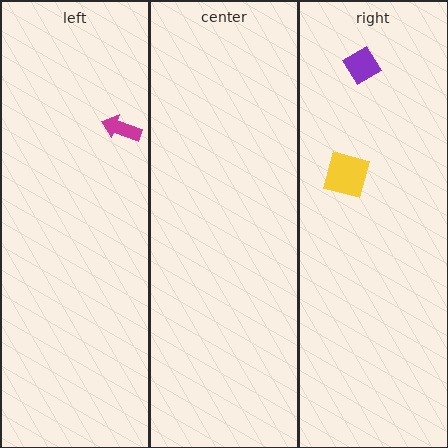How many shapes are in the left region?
1.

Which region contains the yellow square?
The right region.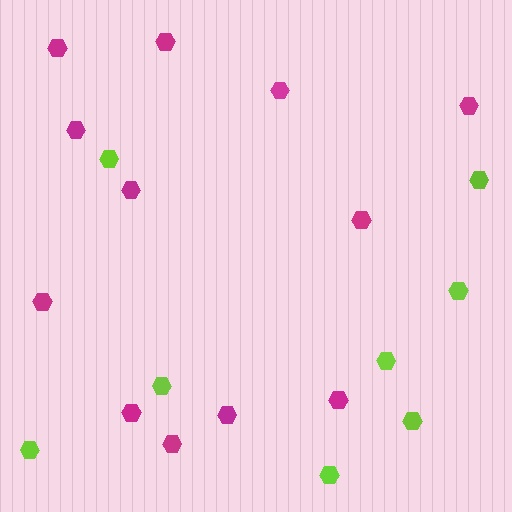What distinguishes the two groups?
There are 2 groups: one group of magenta hexagons (12) and one group of lime hexagons (8).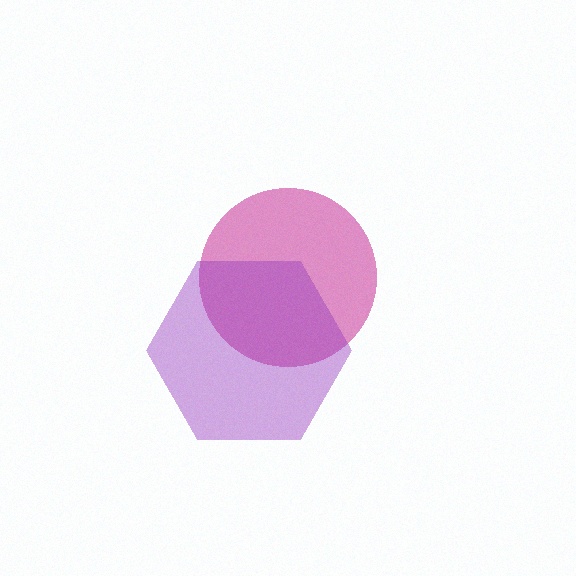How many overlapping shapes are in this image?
There are 2 overlapping shapes in the image.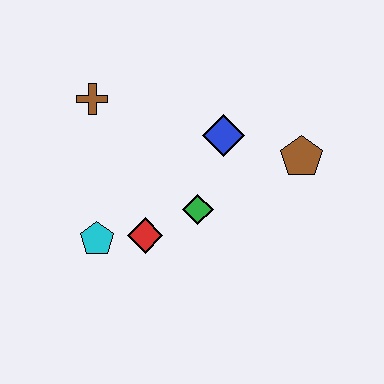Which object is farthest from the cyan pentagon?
The brown pentagon is farthest from the cyan pentagon.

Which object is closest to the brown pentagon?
The blue diamond is closest to the brown pentagon.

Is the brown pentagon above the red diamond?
Yes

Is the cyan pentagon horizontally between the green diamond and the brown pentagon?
No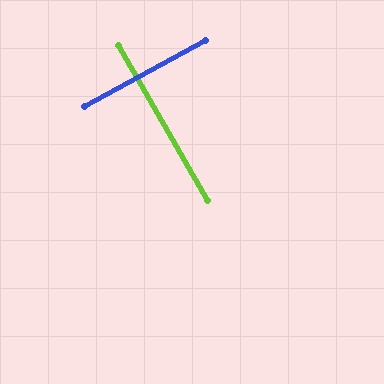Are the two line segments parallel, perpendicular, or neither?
Perpendicular — they meet at approximately 88°.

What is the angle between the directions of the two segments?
Approximately 88 degrees.